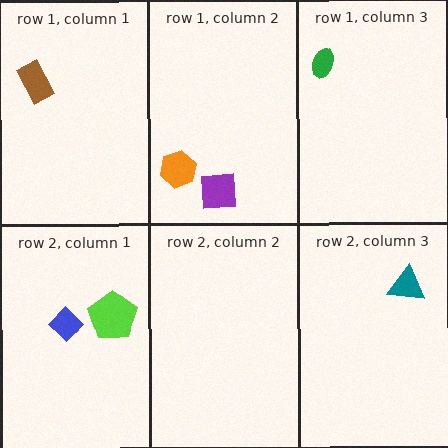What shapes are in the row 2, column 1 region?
The blue diamond, the lime pentagon.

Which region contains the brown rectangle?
The row 1, column 1 region.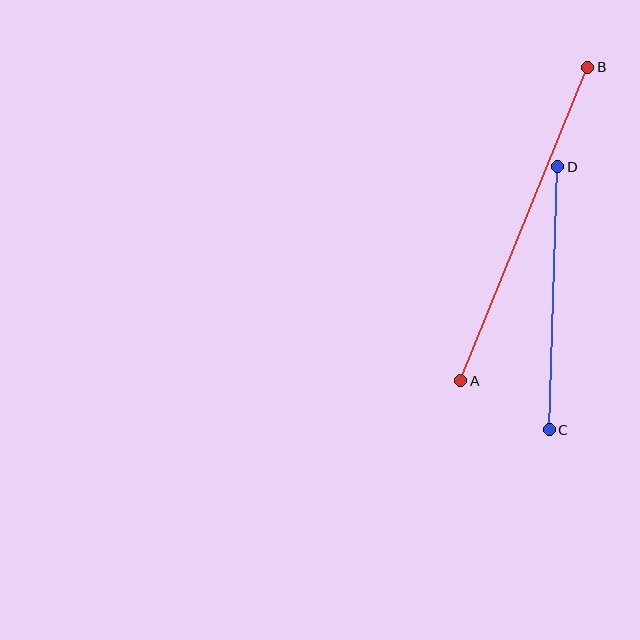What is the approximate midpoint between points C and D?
The midpoint is at approximately (554, 298) pixels.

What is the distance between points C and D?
The distance is approximately 263 pixels.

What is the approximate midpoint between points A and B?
The midpoint is at approximately (524, 224) pixels.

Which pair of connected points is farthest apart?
Points A and B are farthest apart.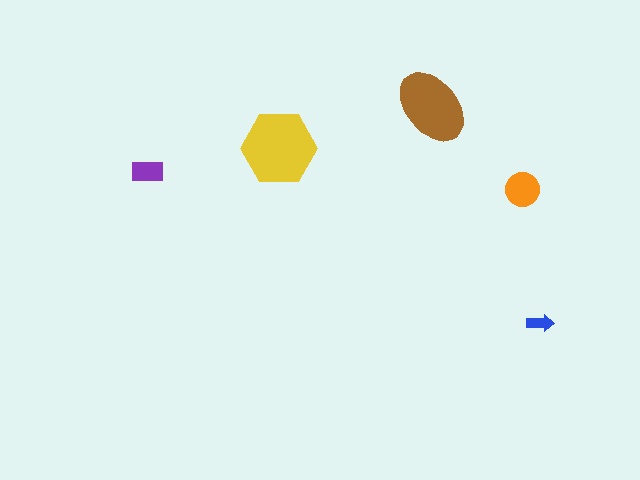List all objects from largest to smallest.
The yellow hexagon, the brown ellipse, the orange circle, the purple rectangle, the blue arrow.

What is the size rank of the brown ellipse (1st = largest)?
2nd.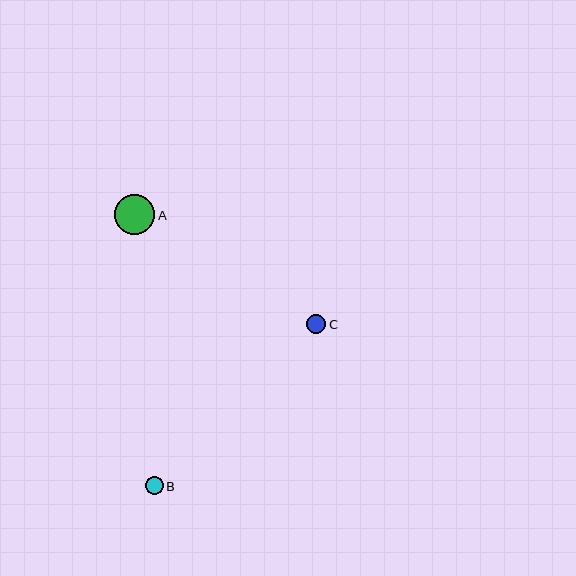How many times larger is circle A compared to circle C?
Circle A is approximately 2.1 times the size of circle C.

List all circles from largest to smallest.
From largest to smallest: A, C, B.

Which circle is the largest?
Circle A is the largest with a size of approximately 40 pixels.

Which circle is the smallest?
Circle B is the smallest with a size of approximately 18 pixels.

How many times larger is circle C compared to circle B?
Circle C is approximately 1.1 times the size of circle B.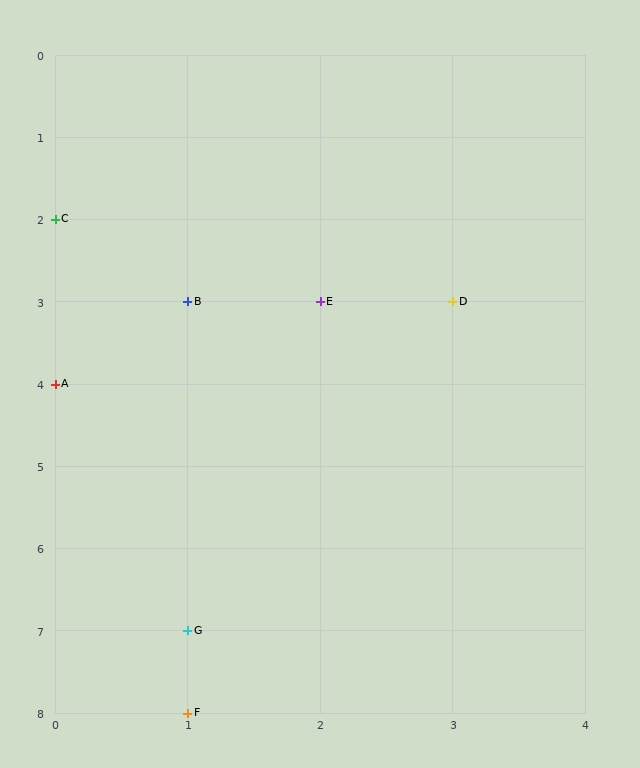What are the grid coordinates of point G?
Point G is at grid coordinates (1, 7).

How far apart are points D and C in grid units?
Points D and C are 3 columns and 1 row apart (about 3.2 grid units diagonally).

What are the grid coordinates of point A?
Point A is at grid coordinates (0, 4).